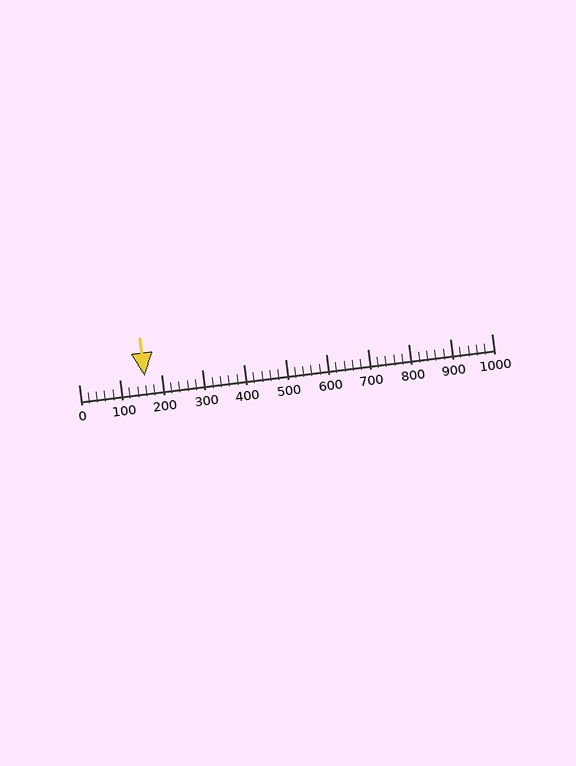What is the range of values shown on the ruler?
The ruler shows values from 0 to 1000.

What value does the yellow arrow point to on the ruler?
The yellow arrow points to approximately 160.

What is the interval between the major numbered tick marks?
The major tick marks are spaced 100 units apart.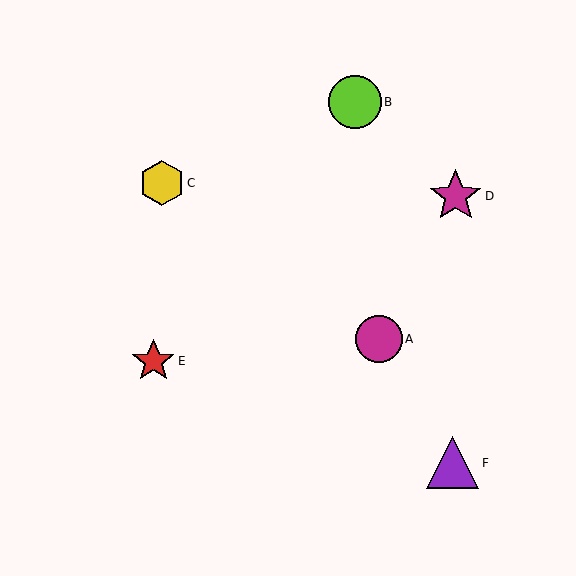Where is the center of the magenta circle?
The center of the magenta circle is at (379, 339).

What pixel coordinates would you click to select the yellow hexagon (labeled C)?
Click at (162, 183) to select the yellow hexagon C.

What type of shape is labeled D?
Shape D is a magenta star.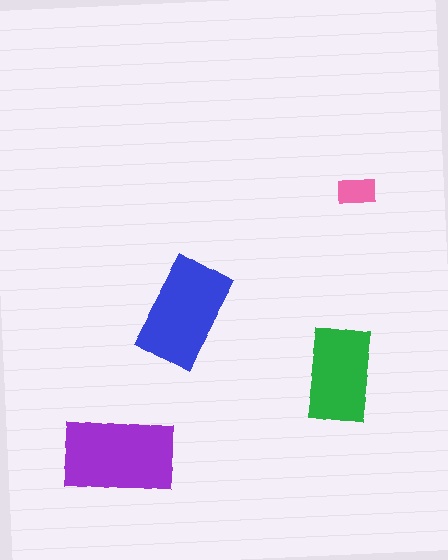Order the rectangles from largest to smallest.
the purple one, the blue one, the green one, the pink one.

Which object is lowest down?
The purple rectangle is bottommost.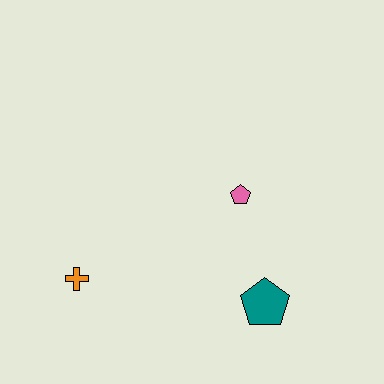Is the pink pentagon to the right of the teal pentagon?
No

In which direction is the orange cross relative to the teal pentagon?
The orange cross is to the left of the teal pentagon.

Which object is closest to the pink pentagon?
The teal pentagon is closest to the pink pentagon.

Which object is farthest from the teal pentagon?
The orange cross is farthest from the teal pentagon.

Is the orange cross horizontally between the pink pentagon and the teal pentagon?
No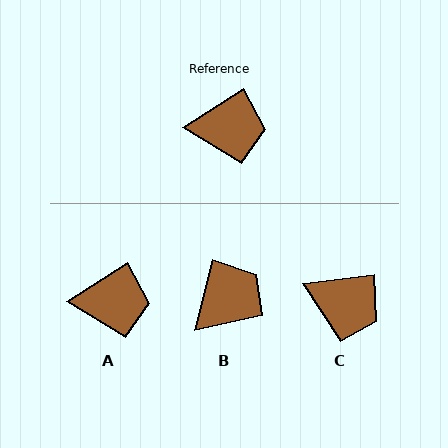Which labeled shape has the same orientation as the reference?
A.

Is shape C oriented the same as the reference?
No, it is off by about 25 degrees.